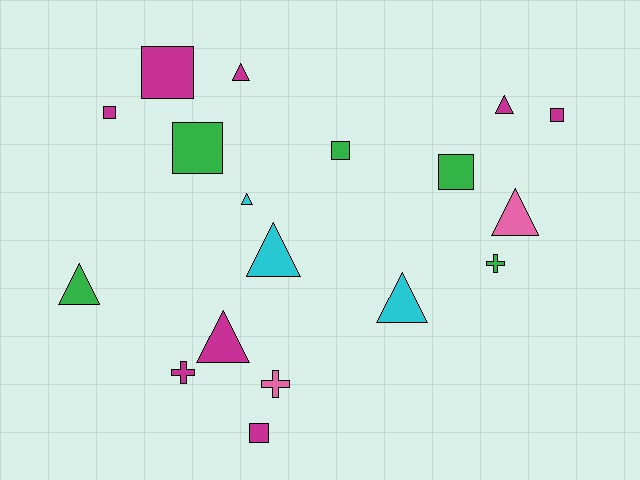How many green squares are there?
There are 3 green squares.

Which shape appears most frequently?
Triangle, with 8 objects.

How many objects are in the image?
There are 18 objects.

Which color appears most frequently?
Magenta, with 8 objects.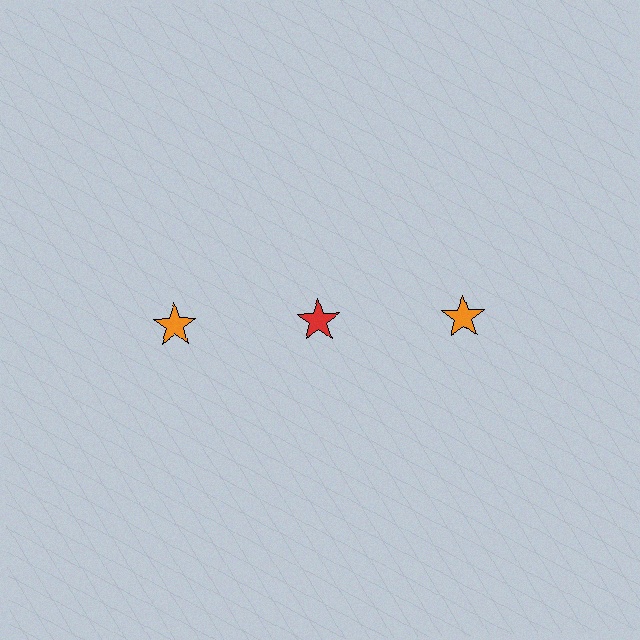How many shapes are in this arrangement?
There are 3 shapes arranged in a grid pattern.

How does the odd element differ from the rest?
It has a different color: red instead of orange.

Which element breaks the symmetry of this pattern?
The red star in the top row, second from left column breaks the symmetry. All other shapes are orange stars.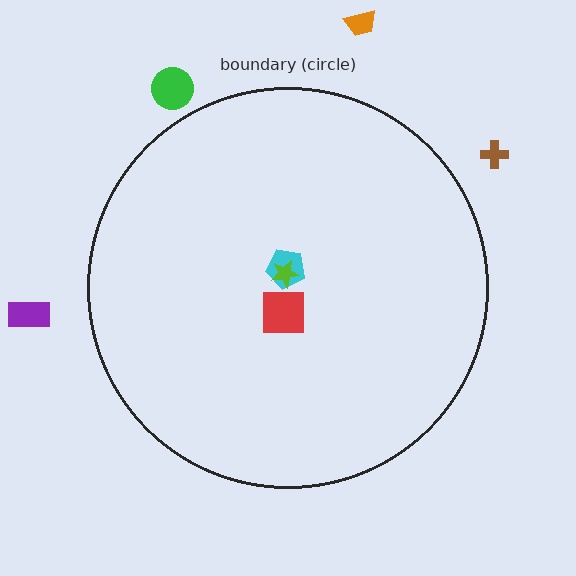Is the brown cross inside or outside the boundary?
Outside.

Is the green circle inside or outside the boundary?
Outside.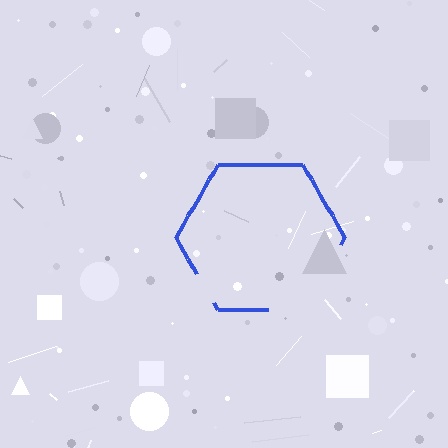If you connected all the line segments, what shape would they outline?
They would outline a hexagon.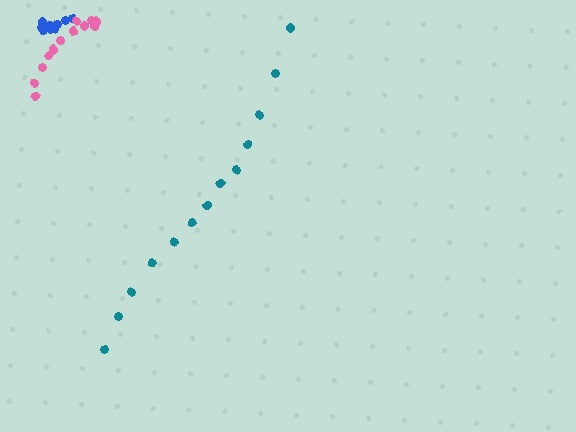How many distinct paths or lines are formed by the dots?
There are 3 distinct paths.